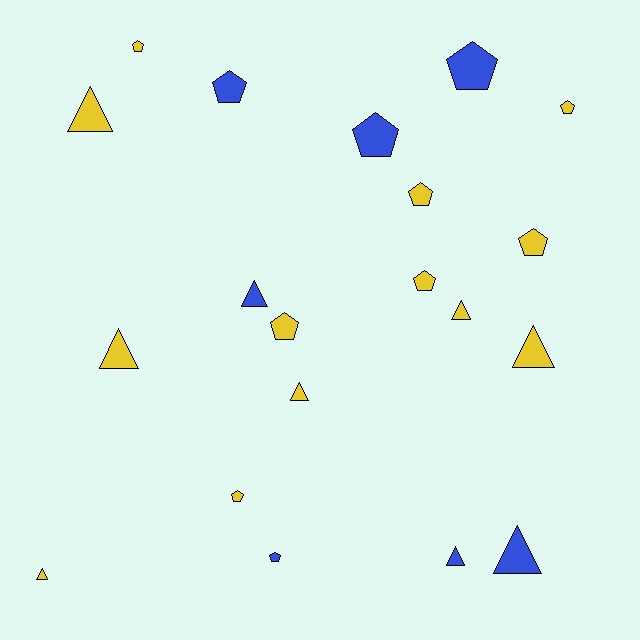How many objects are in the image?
There are 20 objects.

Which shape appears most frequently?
Pentagon, with 11 objects.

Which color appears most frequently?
Yellow, with 13 objects.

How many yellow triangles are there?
There are 6 yellow triangles.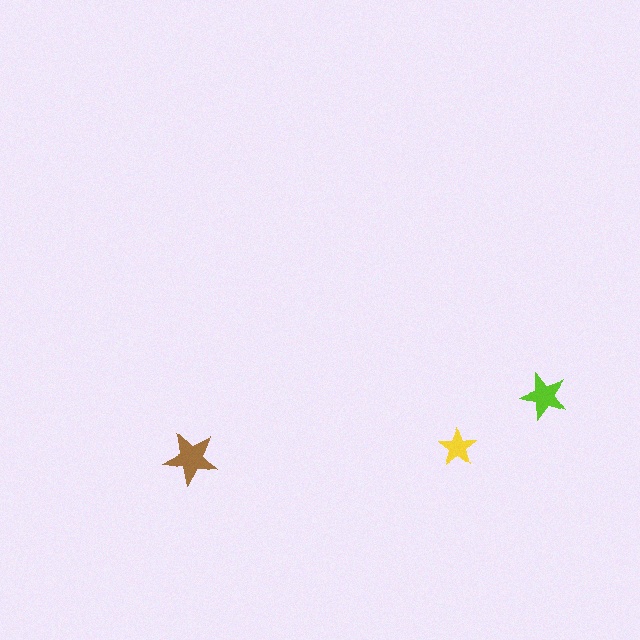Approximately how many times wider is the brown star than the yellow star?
About 1.5 times wider.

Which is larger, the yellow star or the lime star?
The lime one.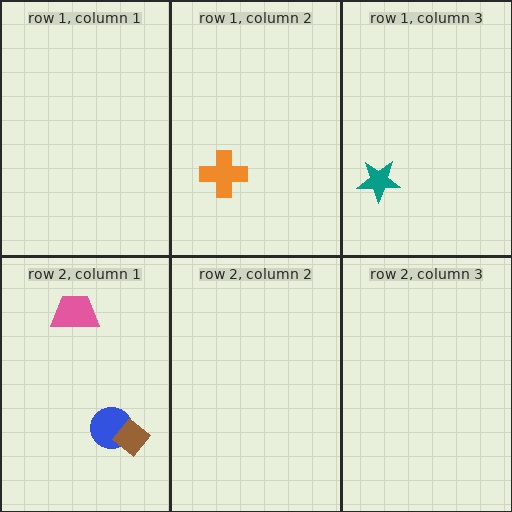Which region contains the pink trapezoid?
The row 2, column 1 region.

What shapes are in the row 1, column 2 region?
The orange cross.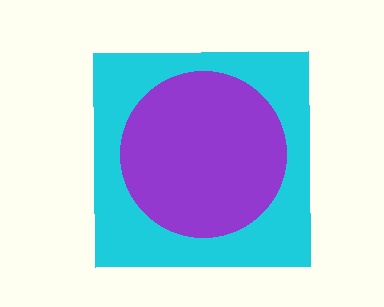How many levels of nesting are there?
2.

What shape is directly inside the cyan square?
The purple circle.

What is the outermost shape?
The cyan square.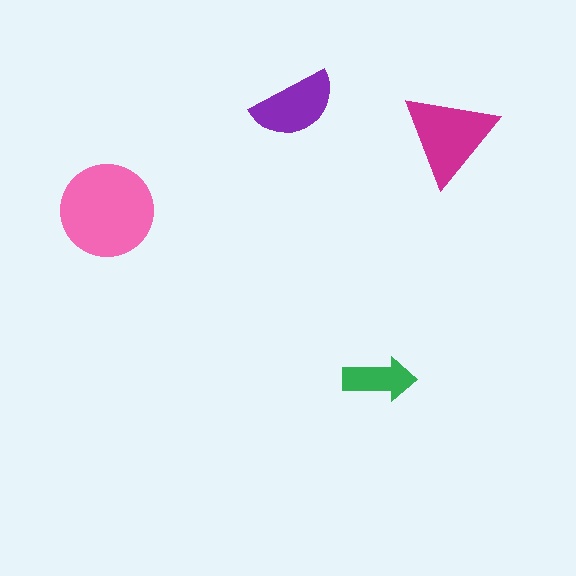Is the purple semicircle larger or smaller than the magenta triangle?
Smaller.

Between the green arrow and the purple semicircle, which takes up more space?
The purple semicircle.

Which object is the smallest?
The green arrow.